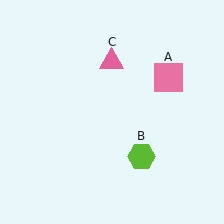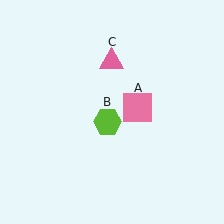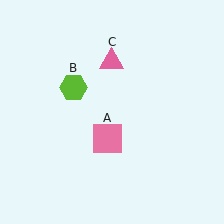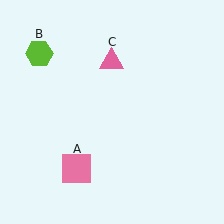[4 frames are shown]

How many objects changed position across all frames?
2 objects changed position: pink square (object A), lime hexagon (object B).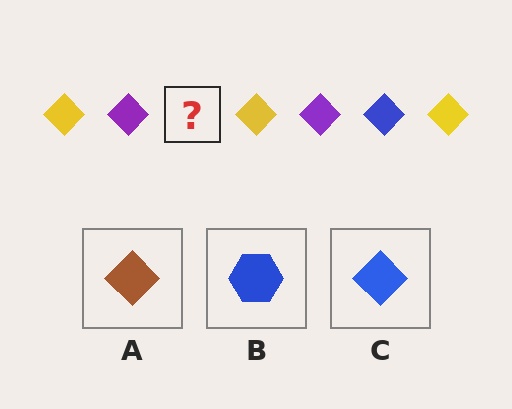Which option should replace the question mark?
Option C.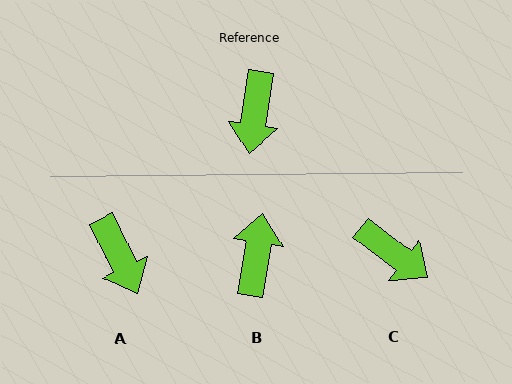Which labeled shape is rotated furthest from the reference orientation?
B, about 179 degrees away.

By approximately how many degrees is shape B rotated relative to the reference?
Approximately 179 degrees counter-clockwise.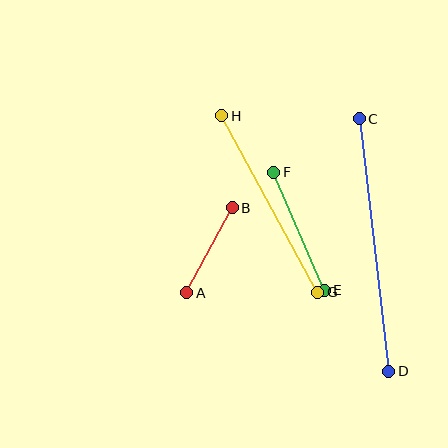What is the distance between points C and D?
The distance is approximately 254 pixels.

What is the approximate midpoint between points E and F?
The midpoint is at approximately (299, 231) pixels.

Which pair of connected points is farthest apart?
Points C and D are farthest apart.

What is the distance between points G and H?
The distance is approximately 201 pixels.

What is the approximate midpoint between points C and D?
The midpoint is at approximately (374, 245) pixels.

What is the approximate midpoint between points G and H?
The midpoint is at approximately (270, 204) pixels.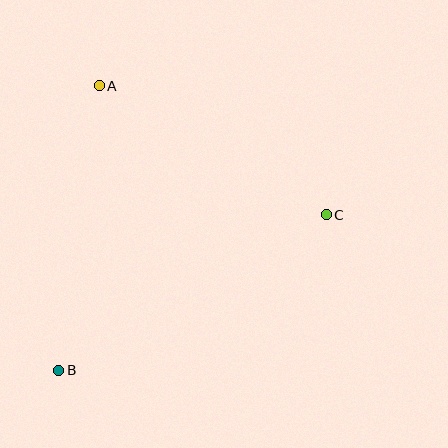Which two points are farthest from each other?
Points B and C are farthest from each other.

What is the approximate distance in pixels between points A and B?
The distance between A and B is approximately 287 pixels.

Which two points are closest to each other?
Points A and C are closest to each other.